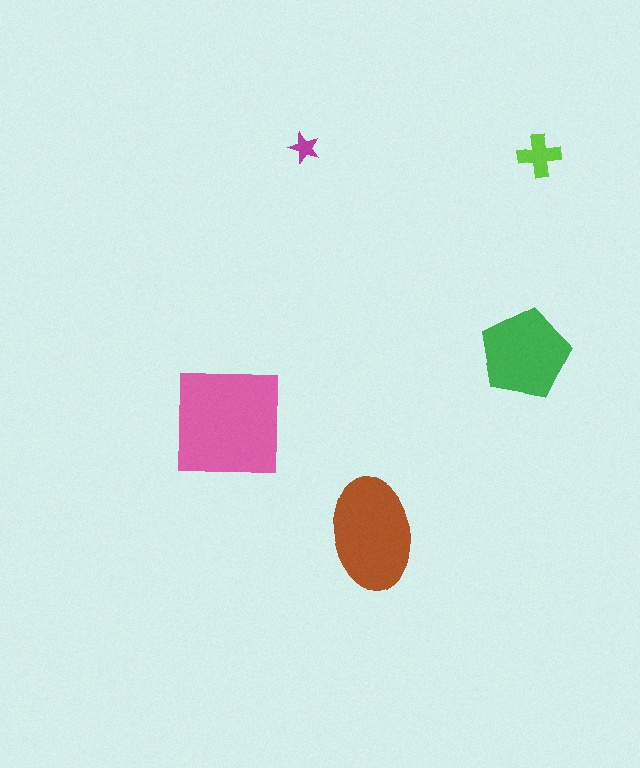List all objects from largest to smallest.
The pink square, the brown ellipse, the green pentagon, the lime cross, the magenta star.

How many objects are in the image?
There are 5 objects in the image.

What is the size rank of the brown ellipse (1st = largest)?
2nd.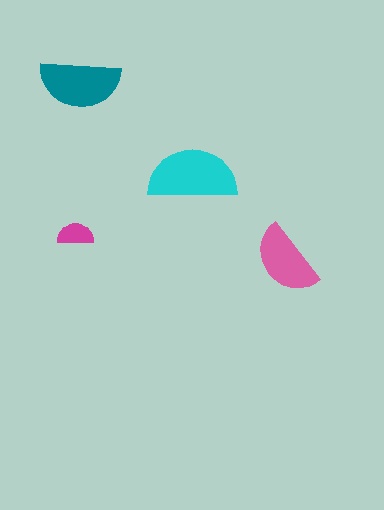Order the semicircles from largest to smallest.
the cyan one, the teal one, the pink one, the magenta one.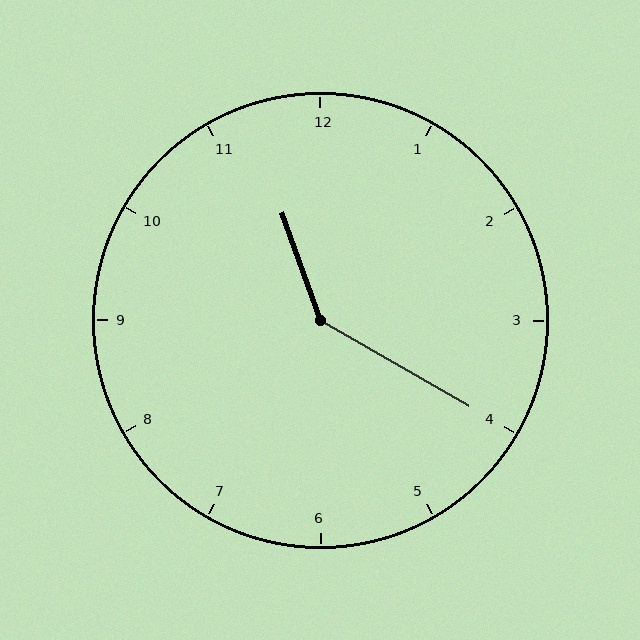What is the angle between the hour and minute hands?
Approximately 140 degrees.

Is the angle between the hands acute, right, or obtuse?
It is obtuse.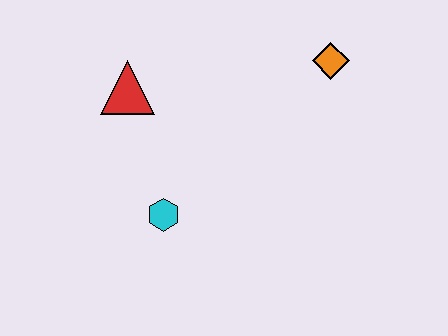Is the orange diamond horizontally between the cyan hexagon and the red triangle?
No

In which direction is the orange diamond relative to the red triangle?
The orange diamond is to the right of the red triangle.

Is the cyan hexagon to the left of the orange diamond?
Yes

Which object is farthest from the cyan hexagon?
The orange diamond is farthest from the cyan hexagon.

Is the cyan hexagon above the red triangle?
No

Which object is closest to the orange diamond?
The red triangle is closest to the orange diamond.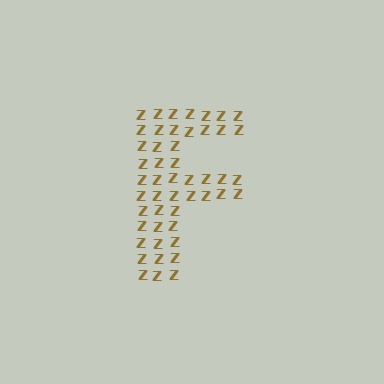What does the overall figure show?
The overall figure shows the letter F.